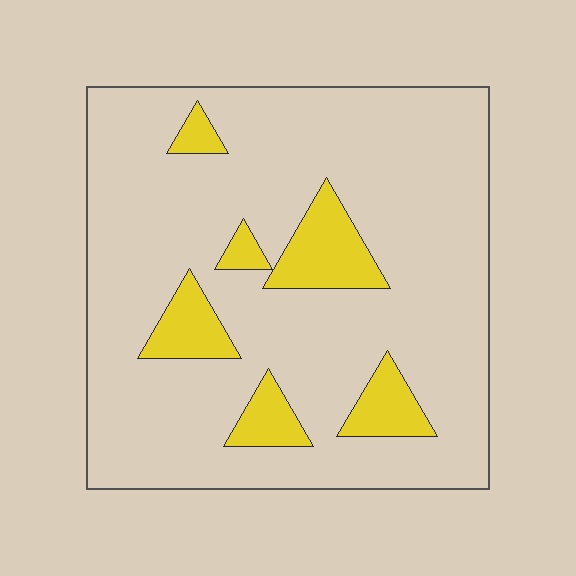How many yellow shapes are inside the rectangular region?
6.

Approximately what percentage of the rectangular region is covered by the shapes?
Approximately 15%.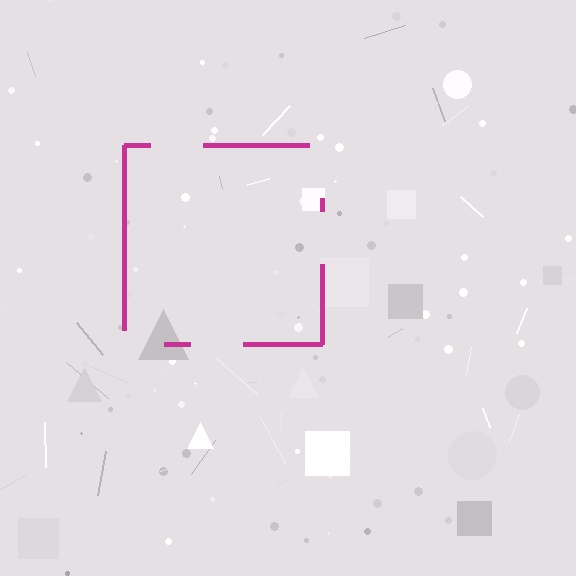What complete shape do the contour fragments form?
The contour fragments form a square.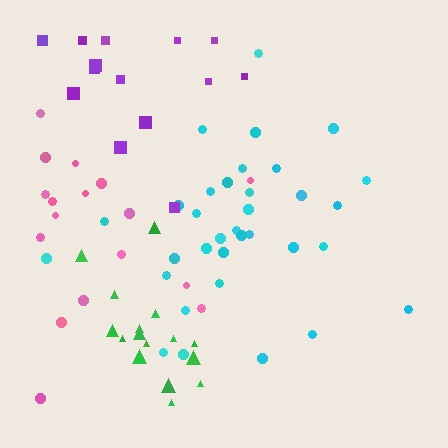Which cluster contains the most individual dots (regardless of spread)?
Cyan (34).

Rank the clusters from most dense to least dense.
green, cyan, purple, pink.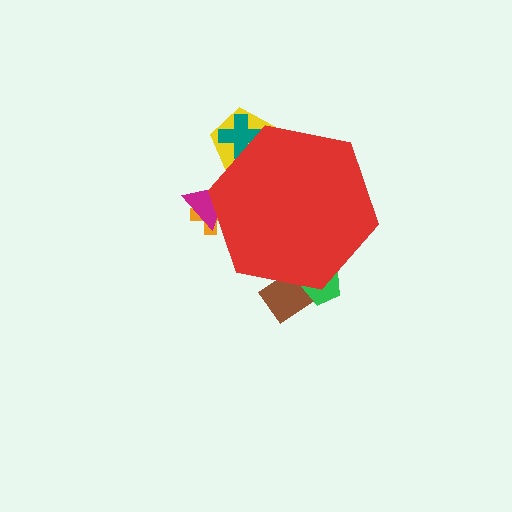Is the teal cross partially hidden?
Yes, the teal cross is partially hidden behind the red hexagon.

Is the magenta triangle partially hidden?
Yes, the magenta triangle is partially hidden behind the red hexagon.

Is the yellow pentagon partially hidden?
Yes, the yellow pentagon is partially hidden behind the red hexagon.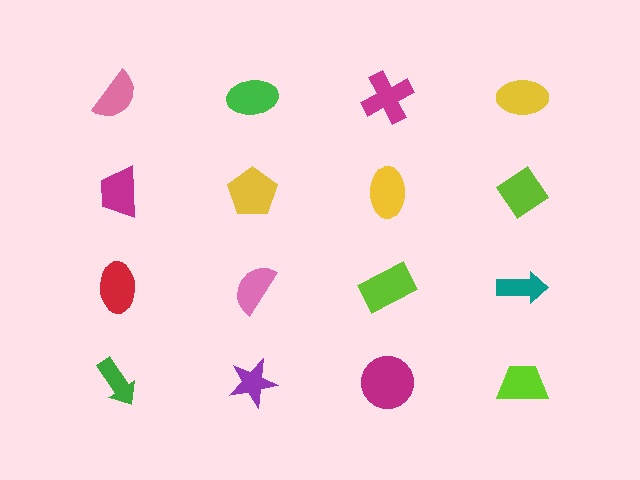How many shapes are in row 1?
4 shapes.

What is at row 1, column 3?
A magenta cross.